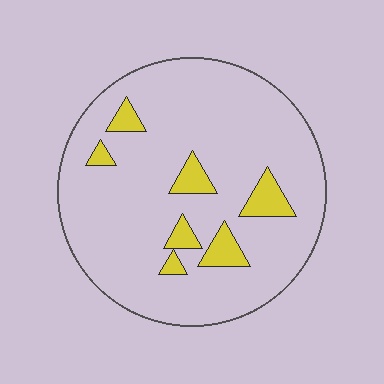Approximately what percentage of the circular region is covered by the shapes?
Approximately 10%.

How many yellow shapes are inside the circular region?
7.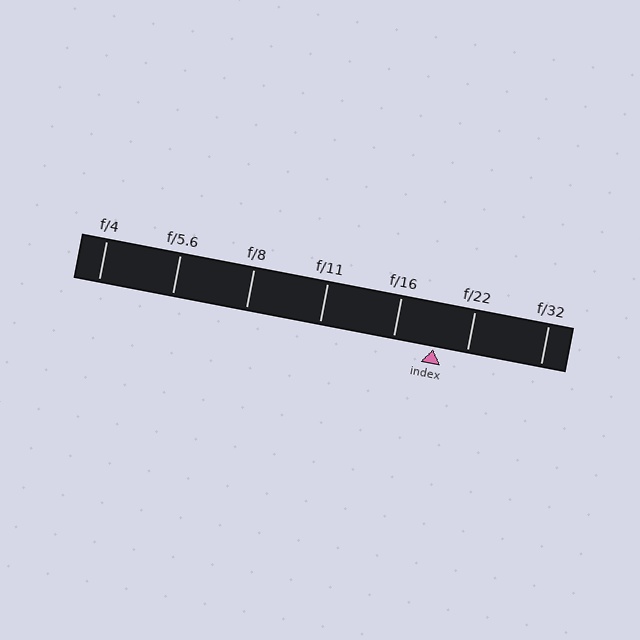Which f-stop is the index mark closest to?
The index mark is closest to f/22.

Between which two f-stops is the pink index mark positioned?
The index mark is between f/16 and f/22.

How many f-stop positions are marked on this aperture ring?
There are 7 f-stop positions marked.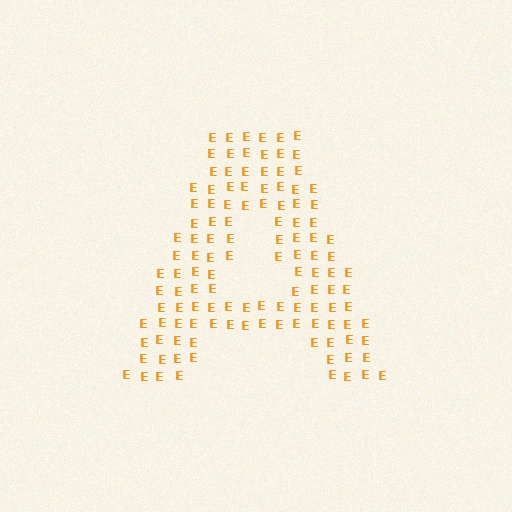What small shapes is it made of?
It is made of small letter E's.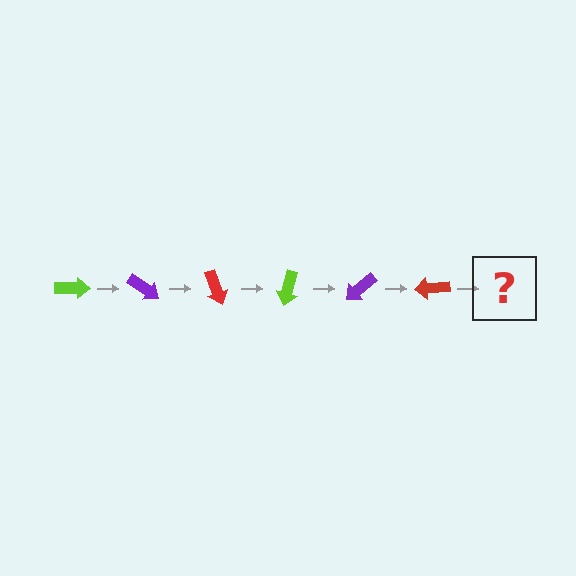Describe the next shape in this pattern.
It should be a lime arrow, rotated 210 degrees from the start.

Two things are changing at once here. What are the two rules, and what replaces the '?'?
The two rules are that it rotates 35 degrees each step and the color cycles through lime, purple, and red. The '?' should be a lime arrow, rotated 210 degrees from the start.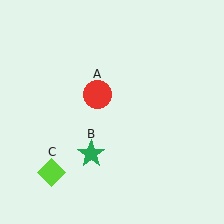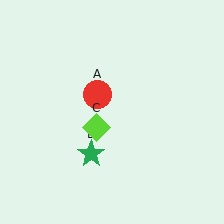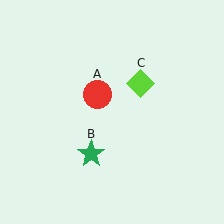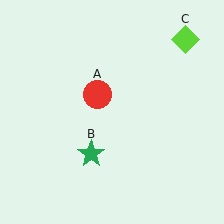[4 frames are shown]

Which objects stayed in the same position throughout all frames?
Red circle (object A) and green star (object B) remained stationary.